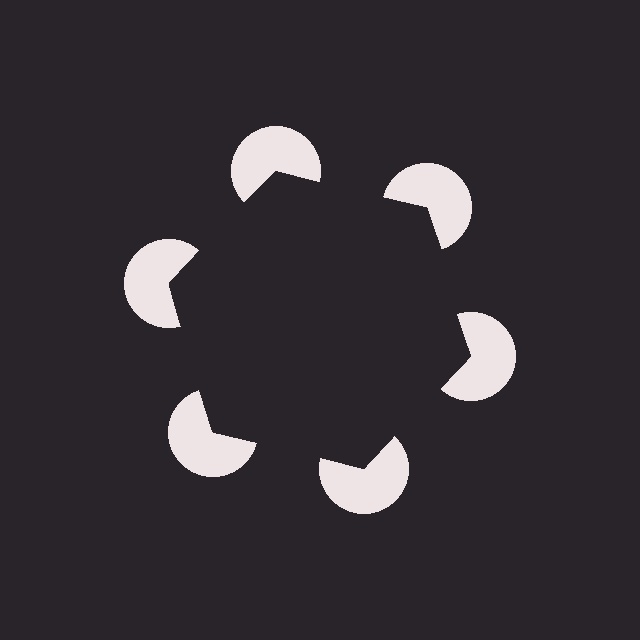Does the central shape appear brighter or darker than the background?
It typically appears slightly darker than the background, even though no actual brightness change is drawn.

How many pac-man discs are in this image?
There are 6 — one at each vertex of the illusory hexagon.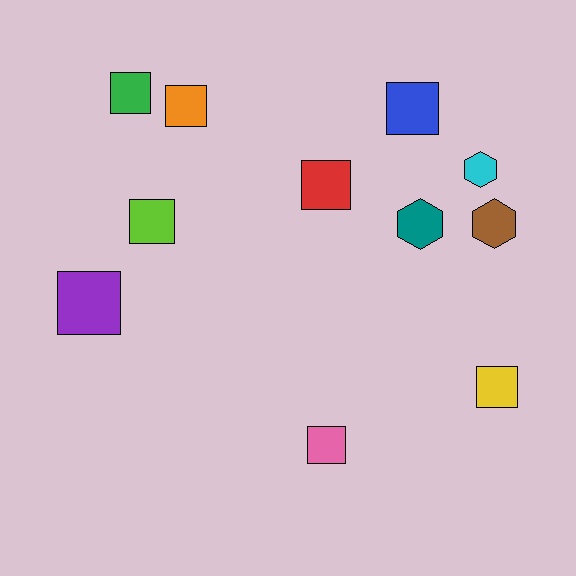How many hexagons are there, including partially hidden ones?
There are 3 hexagons.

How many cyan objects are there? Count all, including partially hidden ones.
There is 1 cyan object.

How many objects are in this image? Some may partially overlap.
There are 11 objects.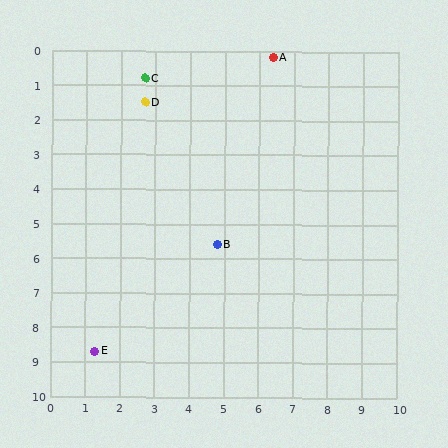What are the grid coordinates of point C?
Point C is at approximately (2.7, 0.8).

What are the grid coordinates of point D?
Point D is at approximately (2.7, 1.5).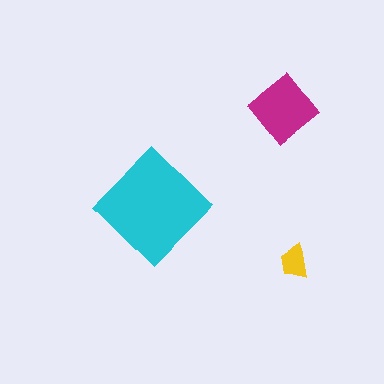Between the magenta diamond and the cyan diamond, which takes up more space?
The cyan diamond.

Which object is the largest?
The cyan diamond.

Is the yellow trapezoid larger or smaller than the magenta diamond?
Smaller.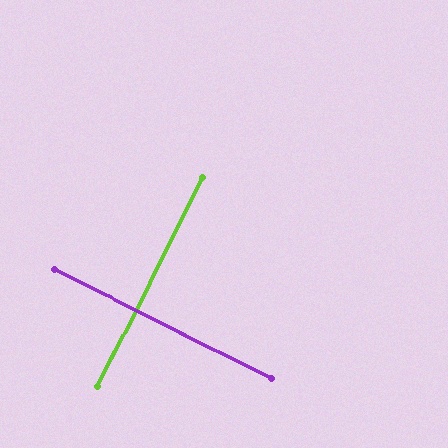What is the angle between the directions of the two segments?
Approximately 90 degrees.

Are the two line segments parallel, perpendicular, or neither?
Perpendicular — they meet at approximately 90°.